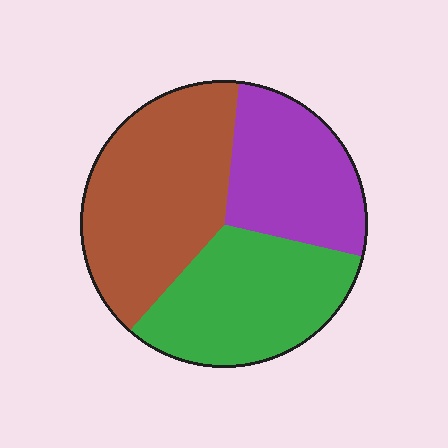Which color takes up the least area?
Purple, at roughly 25%.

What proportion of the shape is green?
Green takes up about one third (1/3) of the shape.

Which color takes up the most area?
Brown, at roughly 40%.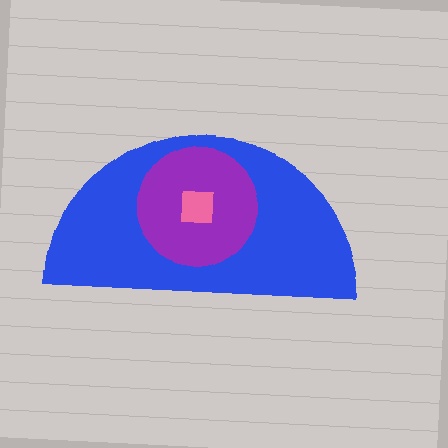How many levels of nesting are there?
3.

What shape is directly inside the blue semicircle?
The purple circle.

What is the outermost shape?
The blue semicircle.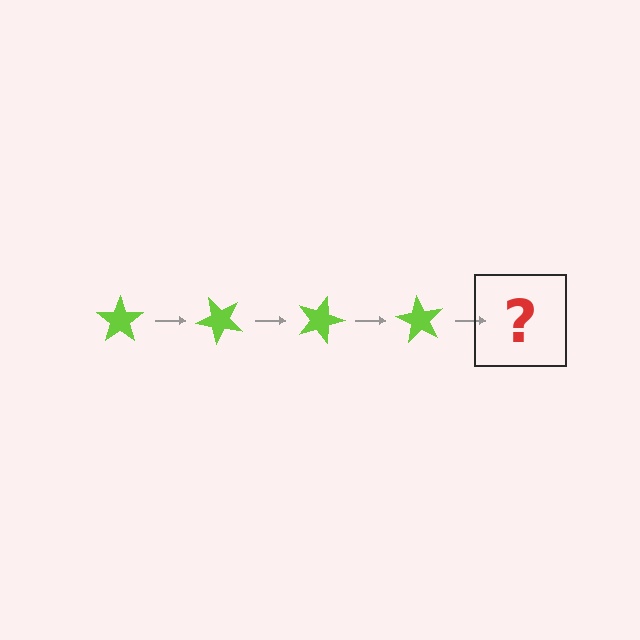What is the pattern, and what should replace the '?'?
The pattern is that the star rotates 45 degrees each step. The '?' should be a lime star rotated 180 degrees.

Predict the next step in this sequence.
The next step is a lime star rotated 180 degrees.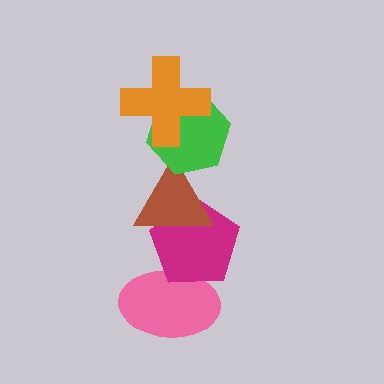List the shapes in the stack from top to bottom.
From top to bottom: the orange cross, the green hexagon, the brown triangle, the magenta pentagon, the pink ellipse.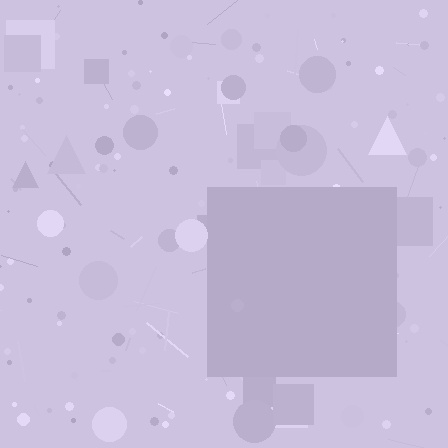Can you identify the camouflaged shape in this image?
The camouflaged shape is a square.